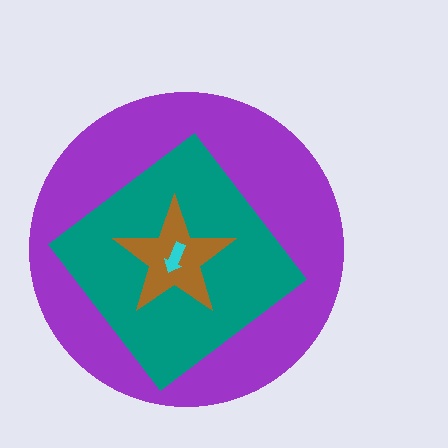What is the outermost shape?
The purple circle.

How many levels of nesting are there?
4.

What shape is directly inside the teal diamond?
The brown star.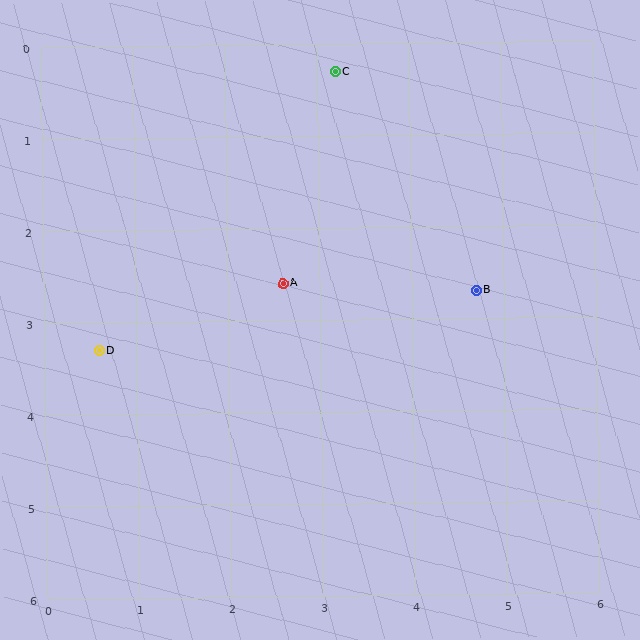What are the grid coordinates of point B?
Point B is at approximately (4.7, 2.7).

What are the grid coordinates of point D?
Point D is at approximately (0.6, 3.3).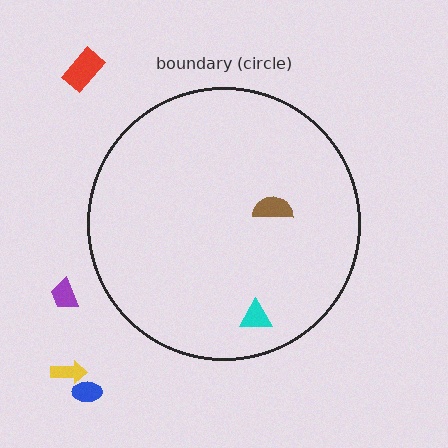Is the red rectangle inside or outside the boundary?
Outside.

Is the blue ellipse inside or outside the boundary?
Outside.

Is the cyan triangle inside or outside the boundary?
Inside.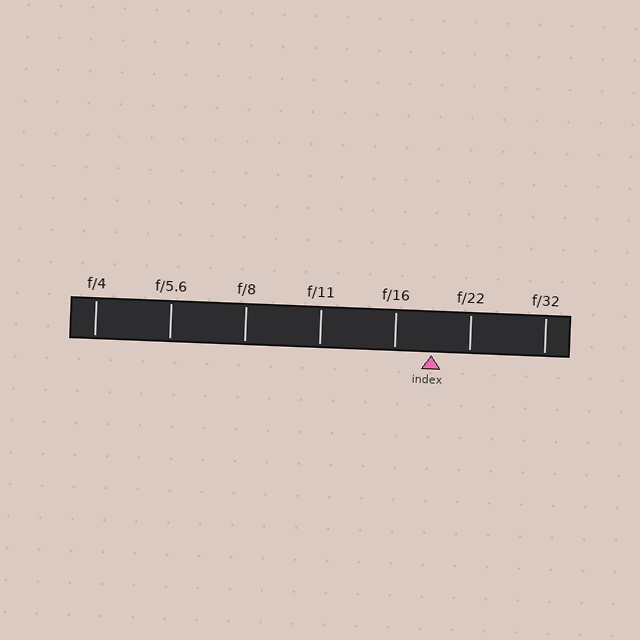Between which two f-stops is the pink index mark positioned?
The index mark is between f/16 and f/22.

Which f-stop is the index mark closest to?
The index mark is closest to f/16.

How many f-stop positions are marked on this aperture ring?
There are 7 f-stop positions marked.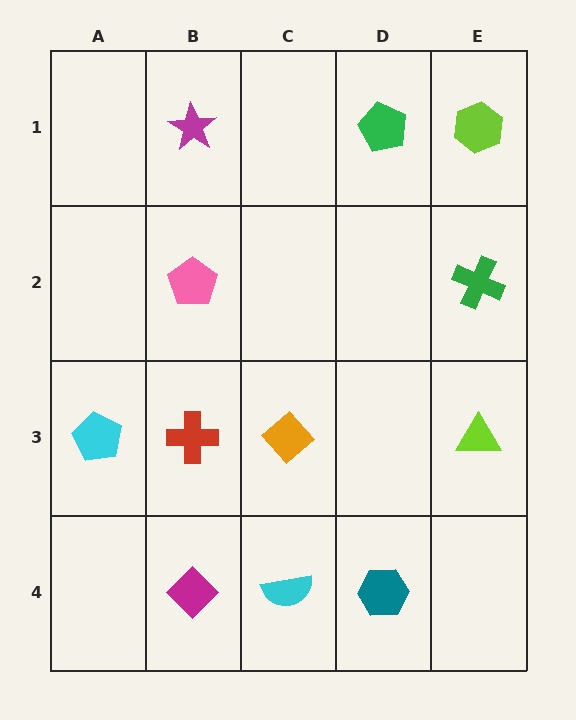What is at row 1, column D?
A green pentagon.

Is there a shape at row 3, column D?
No, that cell is empty.